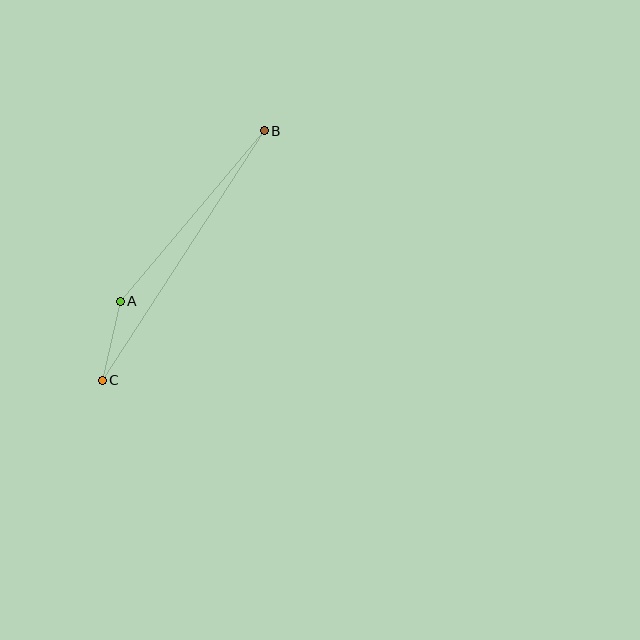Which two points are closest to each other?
Points A and C are closest to each other.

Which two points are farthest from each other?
Points B and C are farthest from each other.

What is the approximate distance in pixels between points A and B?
The distance between A and B is approximately 223 pixels.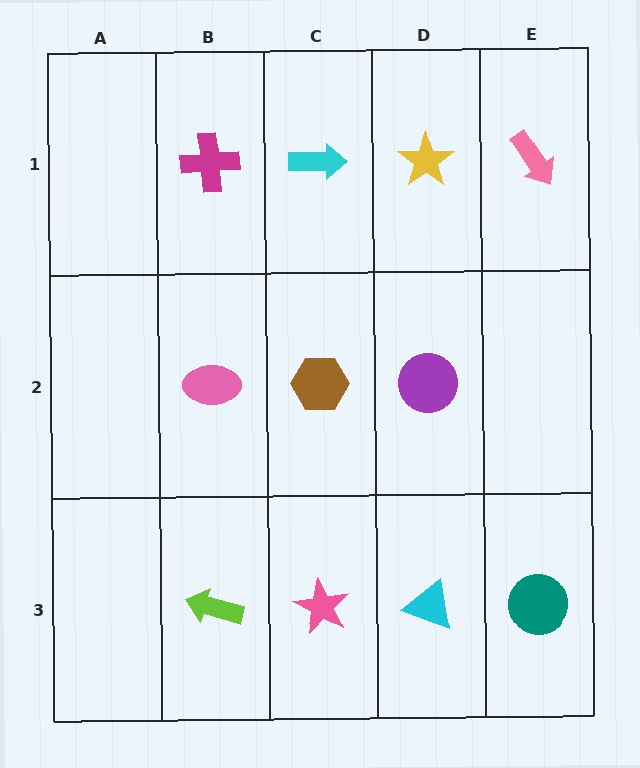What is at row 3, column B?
A lime arrow.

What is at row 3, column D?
A cyan triangle.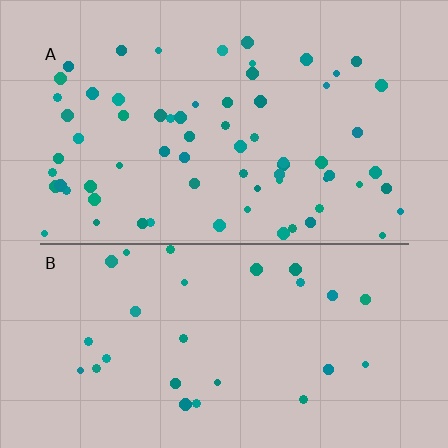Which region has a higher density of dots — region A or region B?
A (the top).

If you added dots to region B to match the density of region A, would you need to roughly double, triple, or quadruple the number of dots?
Approximately double.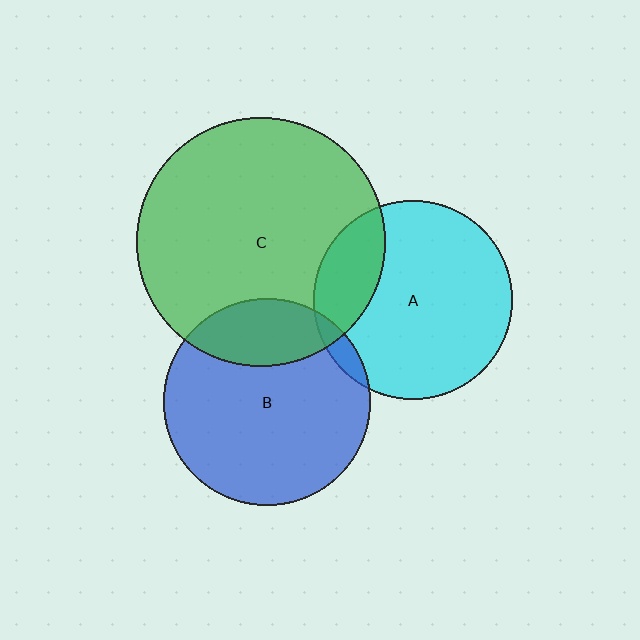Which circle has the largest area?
Circle C (green).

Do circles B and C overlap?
Yes.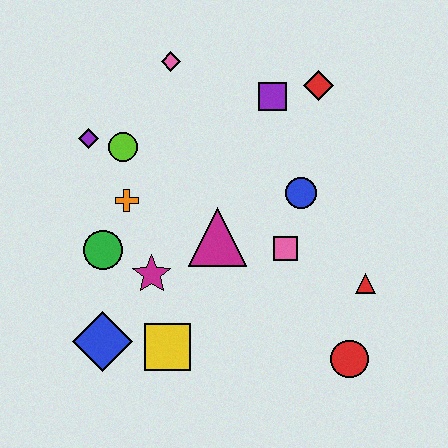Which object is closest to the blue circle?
The pink square is closest to the blue circle.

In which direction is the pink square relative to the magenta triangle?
The pink square is to the right of the magenta triangle.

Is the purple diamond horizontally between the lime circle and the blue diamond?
No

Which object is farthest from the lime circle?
The red circle is farthest from the lime circle.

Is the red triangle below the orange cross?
Yes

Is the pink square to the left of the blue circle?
Yes